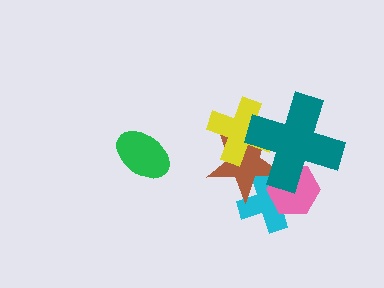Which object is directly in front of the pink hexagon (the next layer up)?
The brown star is directly in front of the pink hexagon.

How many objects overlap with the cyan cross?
3 objects overlap with the cyan cross.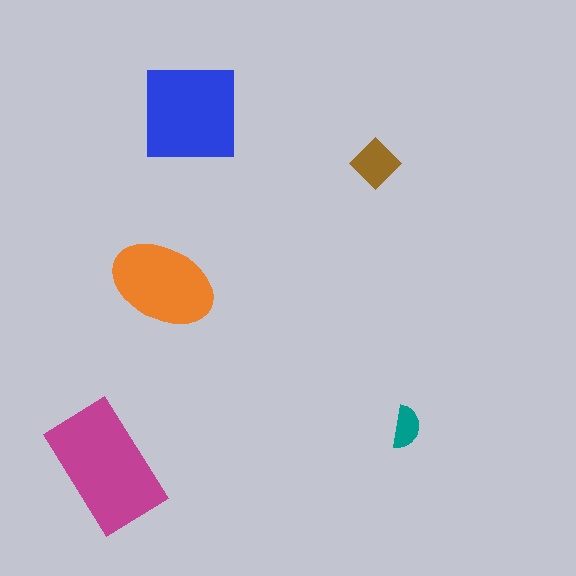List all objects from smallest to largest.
The teal semicircle, the brown diamond, the orange ellipse, the blue square, the magenta rectangle.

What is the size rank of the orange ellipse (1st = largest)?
3rd.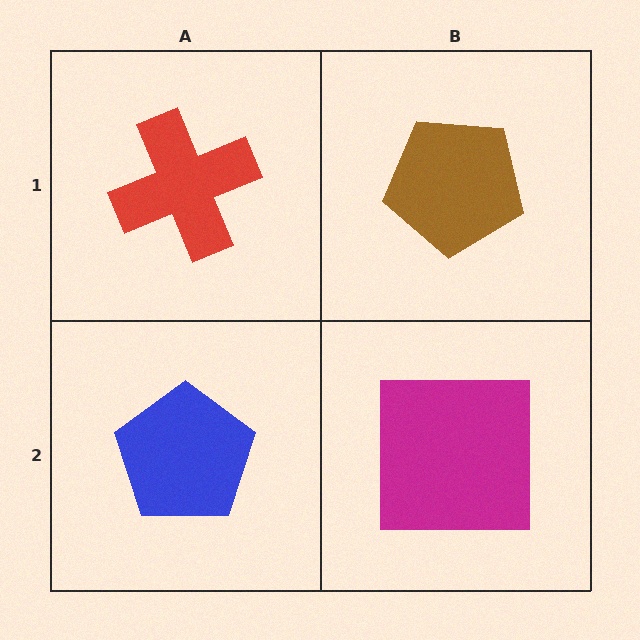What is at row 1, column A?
A red cross.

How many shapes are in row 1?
2 shapes.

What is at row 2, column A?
A blue pentagon.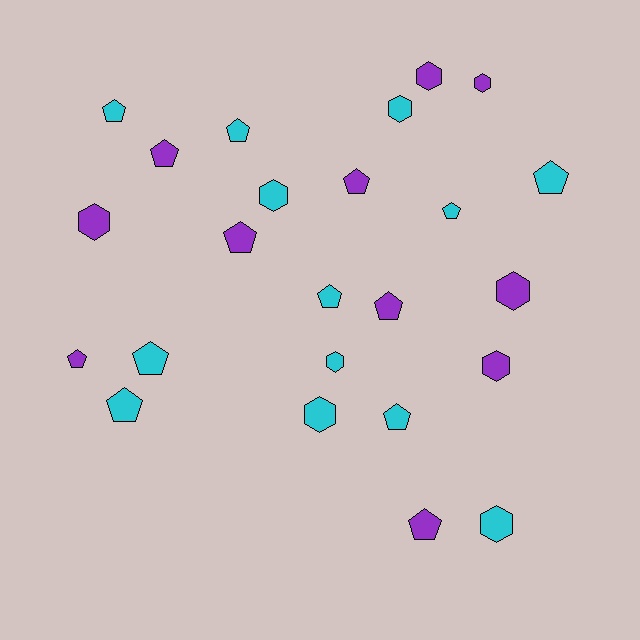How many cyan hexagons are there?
There are 5 cyan hexagons.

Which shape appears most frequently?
Pentagon, with 14 objects.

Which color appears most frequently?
Cyan, with 13 objects.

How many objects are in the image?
There are 24 objects.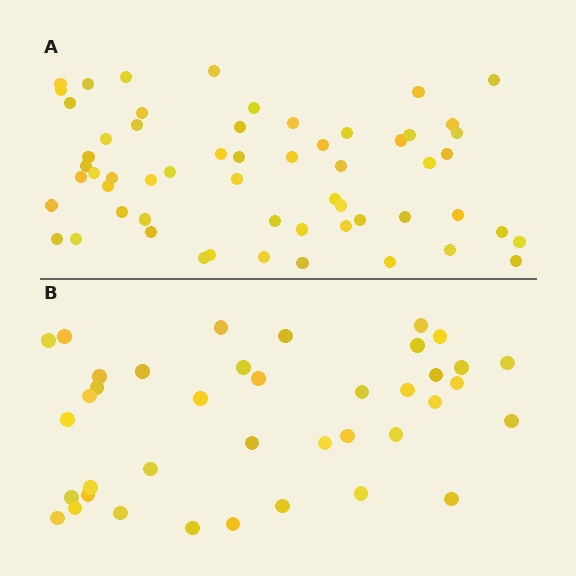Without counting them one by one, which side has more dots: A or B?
Region A (the top region) has more dots.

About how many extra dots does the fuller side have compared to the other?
Region A has approximately 20 more dots than region B.